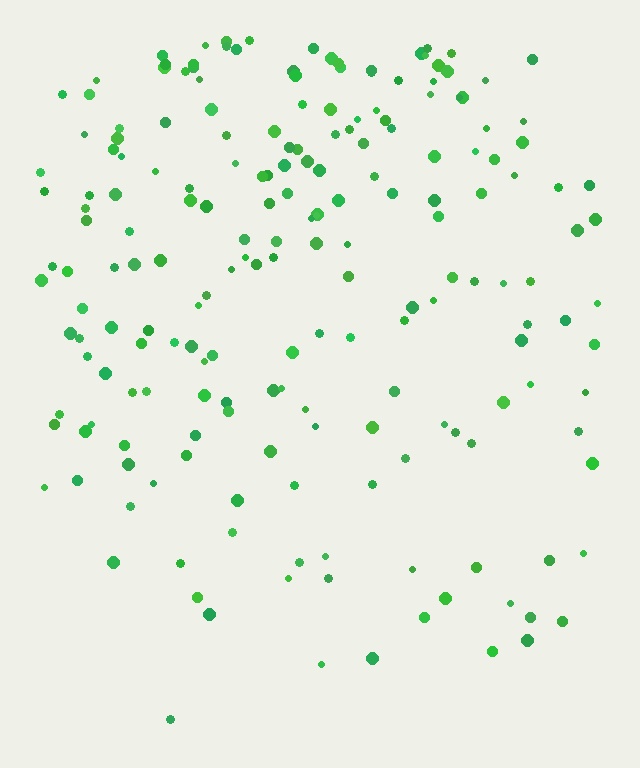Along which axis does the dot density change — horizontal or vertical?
Vertical.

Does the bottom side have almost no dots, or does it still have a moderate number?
Still a moderate number, just noticeably fewer than the top.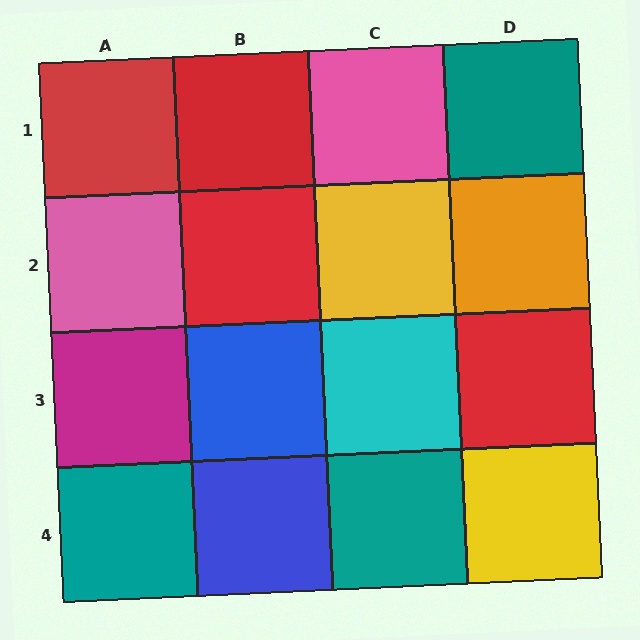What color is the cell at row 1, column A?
Red.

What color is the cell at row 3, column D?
Red.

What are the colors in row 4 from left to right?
Teal, blue, teal, yellow.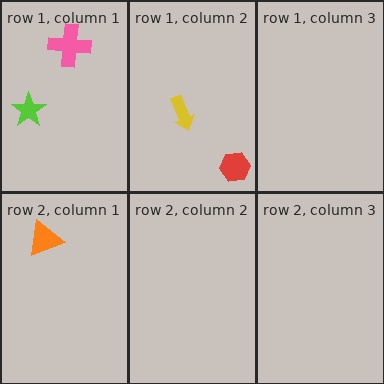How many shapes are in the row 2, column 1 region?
1.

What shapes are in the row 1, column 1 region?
The pink cross, the lime star.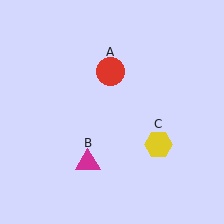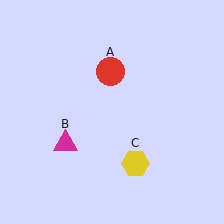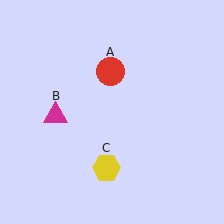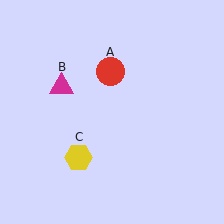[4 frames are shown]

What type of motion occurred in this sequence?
The magenta triangle (object B), yellow hexagon (object C) rotated clockwise around the center of the scene.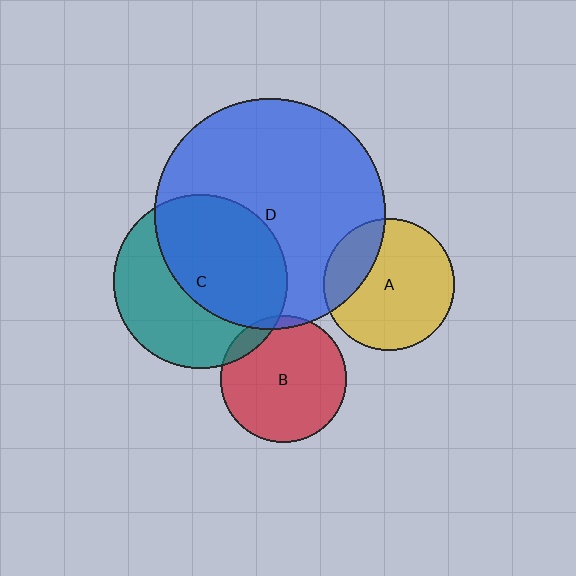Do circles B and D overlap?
Yes.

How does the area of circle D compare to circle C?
Approximately 1.8 times.